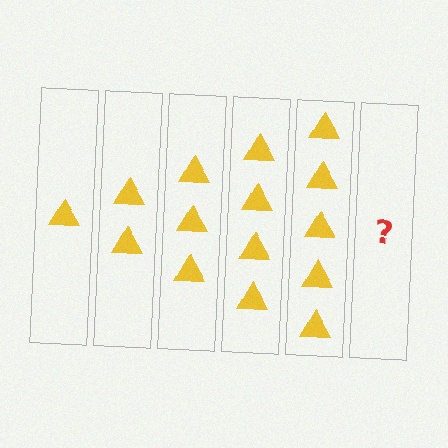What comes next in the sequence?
The next element should be 6 triangles.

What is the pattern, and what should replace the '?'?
The pattern is that each step adds one more triangle. The '?' should be 6 triangles.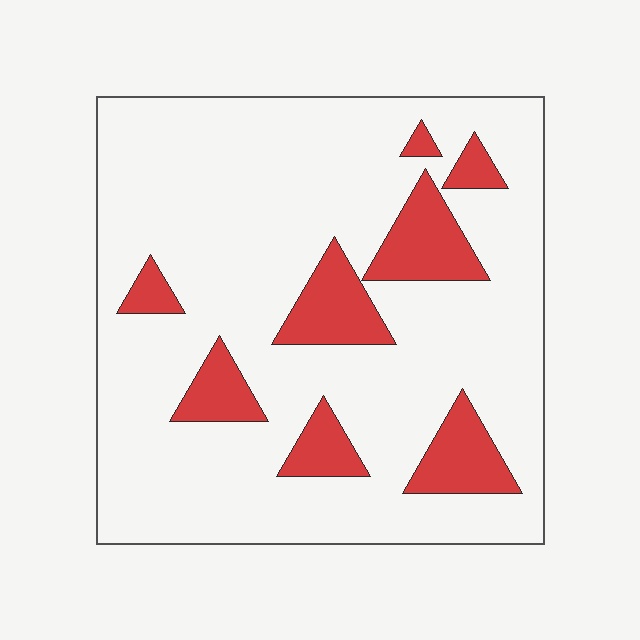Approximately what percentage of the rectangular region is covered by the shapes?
Approximately 15%.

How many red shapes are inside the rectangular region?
8.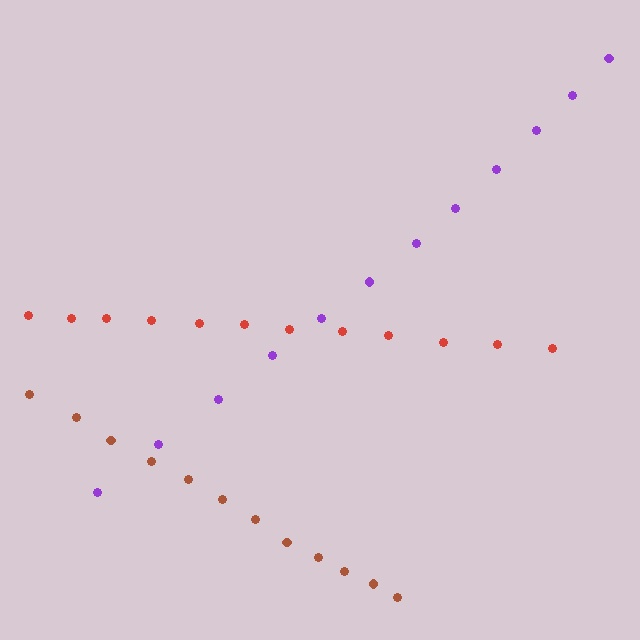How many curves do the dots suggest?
There are 3 distinct paths.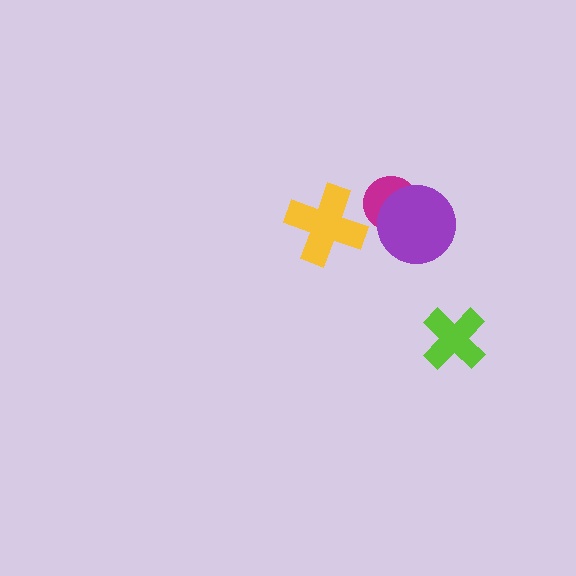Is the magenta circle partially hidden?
Yes, it is partially covered by another shape.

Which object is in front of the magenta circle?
The purple circle is in front of the magenta circle.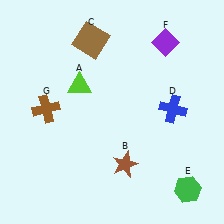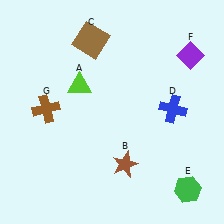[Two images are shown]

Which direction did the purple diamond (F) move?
The purple diamond (F) moved right.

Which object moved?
The purple diamond (F) moved right.